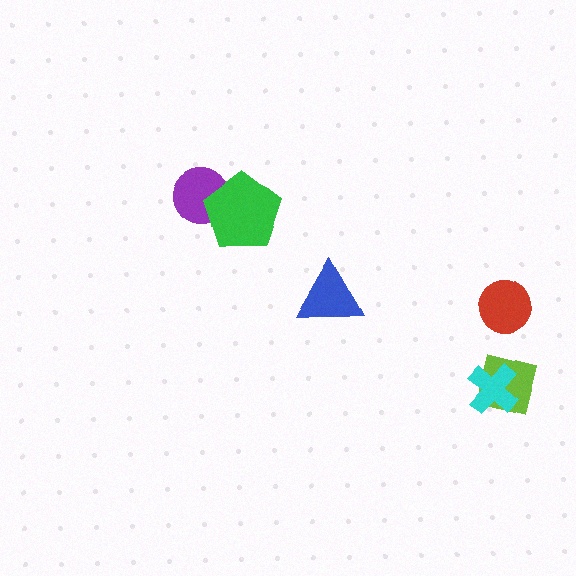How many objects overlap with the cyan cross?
1 object overlaps with the cyan cross.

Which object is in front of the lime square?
The cyan cross is in front of the lime square.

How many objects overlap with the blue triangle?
0 objects overlap with the blue triangle.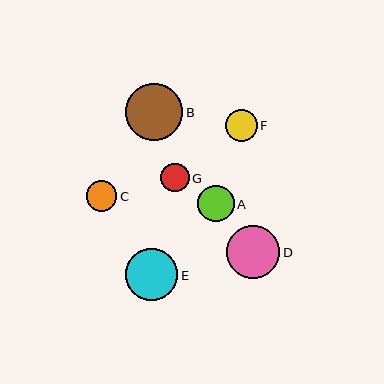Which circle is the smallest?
Circle G is the smallest with a size of approximately 28 pixels.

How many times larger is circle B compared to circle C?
Circle B is approximately 1.9 times the size of circle C.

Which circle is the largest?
Circle B is the largest with a size of approximately 57 pixels.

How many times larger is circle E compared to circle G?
Circle E is approximately 1.8 times the size of circle G.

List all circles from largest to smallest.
From largest to smallest: B, D, E, A, F, C, G.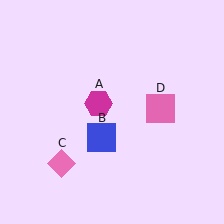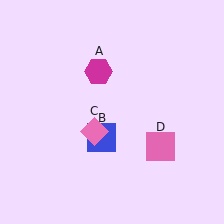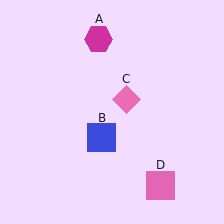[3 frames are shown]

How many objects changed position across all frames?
3 objects changed position: magenta hexagon (object A), pink diamond (object C), pink square (object D).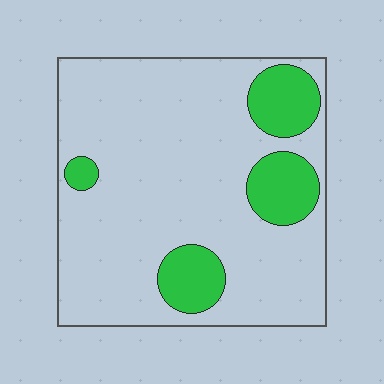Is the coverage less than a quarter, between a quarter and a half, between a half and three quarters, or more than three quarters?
Less than a quarter.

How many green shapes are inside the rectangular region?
4.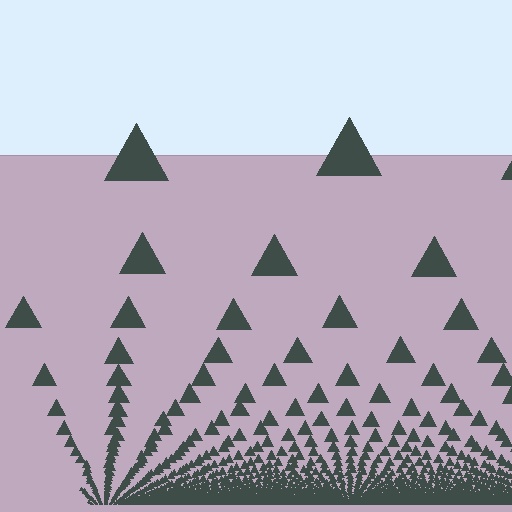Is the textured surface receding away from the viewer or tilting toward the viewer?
The surface appears to tilt toward the viewer. Texture elements get larger and sparser toward the top.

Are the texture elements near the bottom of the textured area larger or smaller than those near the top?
Smaller. The gradient is inverted — elements near the bottom are smaller and denser.